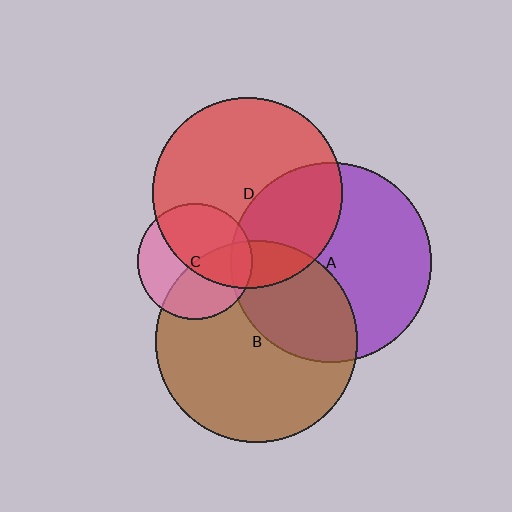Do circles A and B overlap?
Yes.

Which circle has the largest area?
Circle B (brown).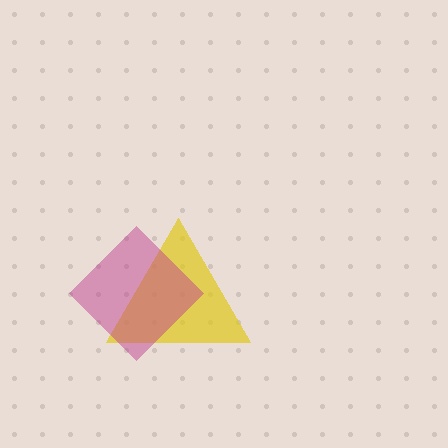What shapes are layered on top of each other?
The layered shapes are: a yellow triangle, a magenta diamond.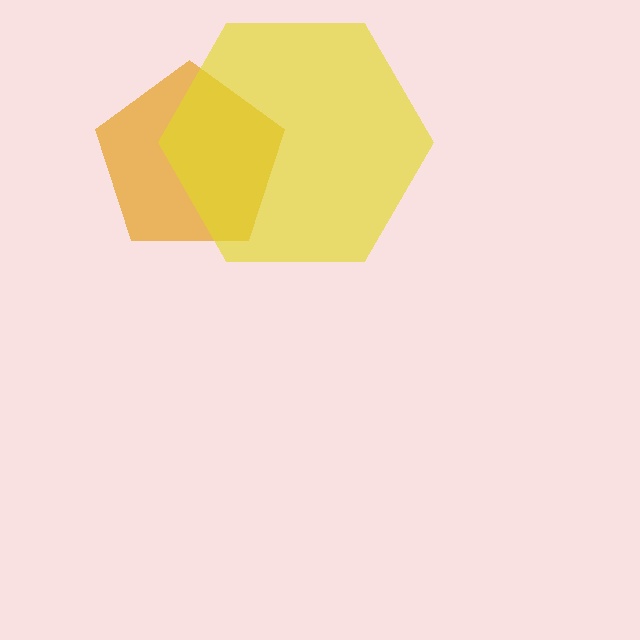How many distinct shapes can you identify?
There are 2 distinct shapes: an orange pentagon, a yellow hexagon.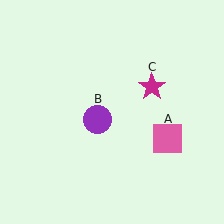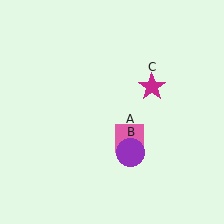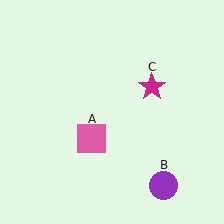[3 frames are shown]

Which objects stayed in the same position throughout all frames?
Magenta star (object C) remained stationary.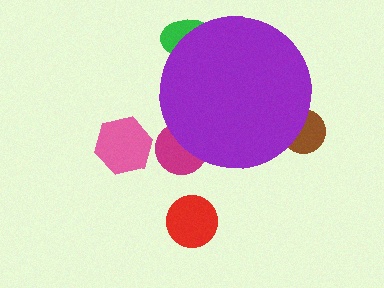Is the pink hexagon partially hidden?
No, the pink hexagon is fully visible.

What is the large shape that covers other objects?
A purple circle.